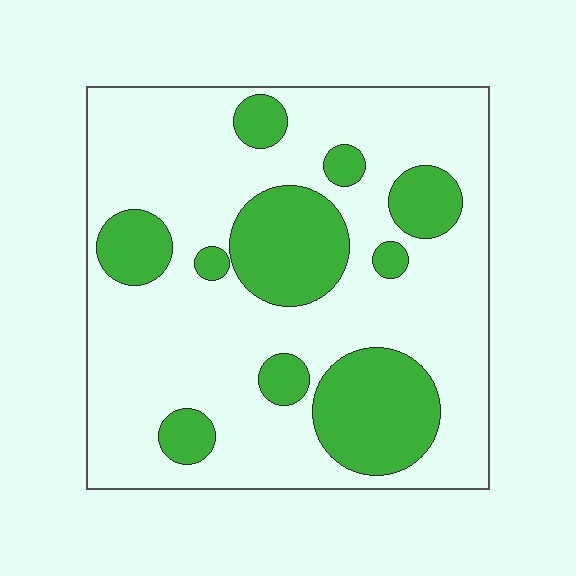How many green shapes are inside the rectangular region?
10.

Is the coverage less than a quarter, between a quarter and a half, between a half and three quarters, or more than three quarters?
Between a quarter and a half.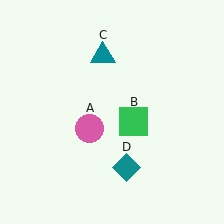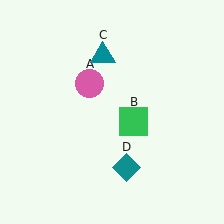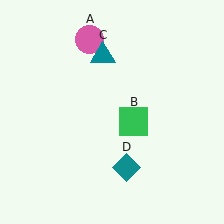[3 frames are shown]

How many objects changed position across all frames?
1 object changed position: pink circle (object A).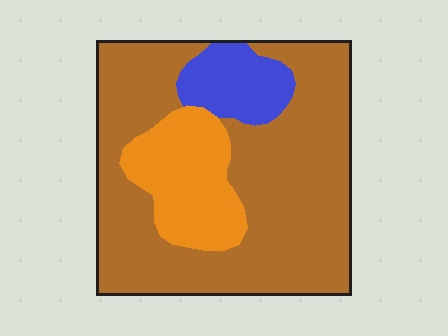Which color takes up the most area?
Brown, at roughly 70%.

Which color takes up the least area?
Blue, at roughly 10%.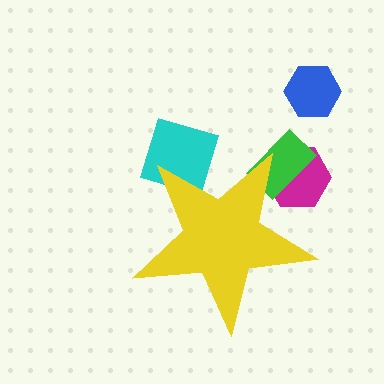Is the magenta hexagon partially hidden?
Yes, the magenta hexagon is partially hidden behind the yellow star.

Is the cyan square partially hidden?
Yes, the cyan square is partially hidden behind the yellow star.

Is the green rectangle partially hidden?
Yes, the green rectangle is partially hidden behind the yellow star.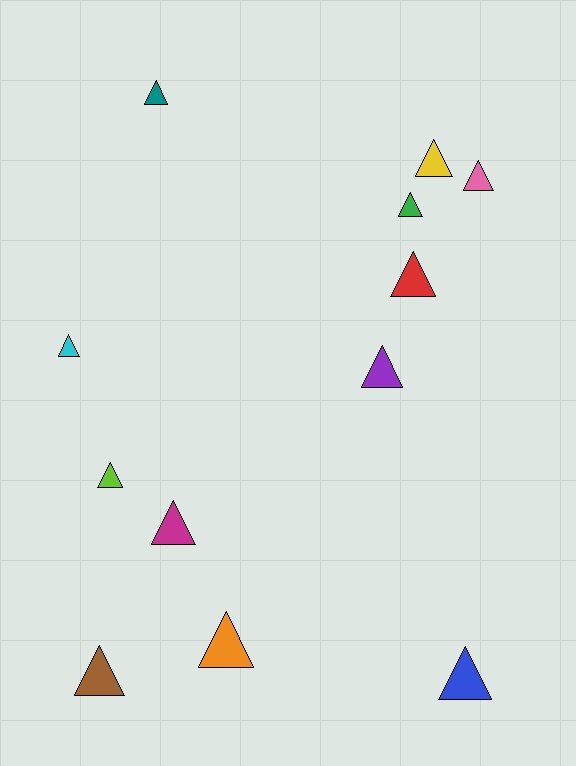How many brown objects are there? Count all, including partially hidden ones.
There is 1 brown object.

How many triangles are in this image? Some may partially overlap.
There are 12 triangles.